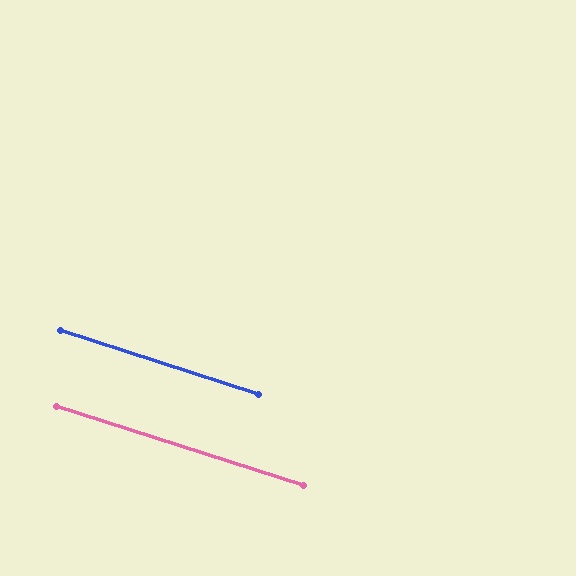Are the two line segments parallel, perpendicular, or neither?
Parallel — their directions differ by only 0.1°.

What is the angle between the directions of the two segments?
Approximately 0 degrees.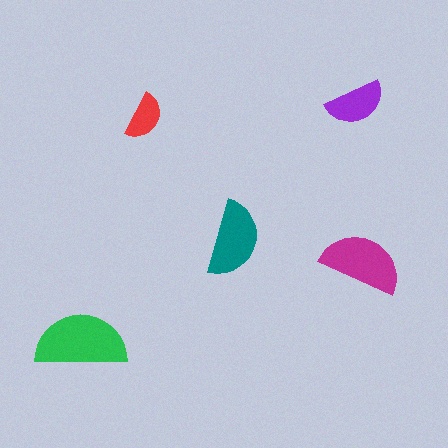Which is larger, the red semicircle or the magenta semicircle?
The magenta one.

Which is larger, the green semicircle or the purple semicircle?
The green one.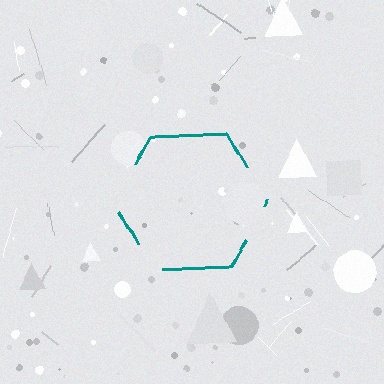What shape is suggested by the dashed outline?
The dashed outline suggests a hexagon.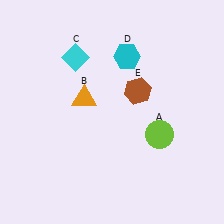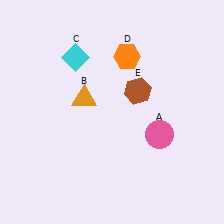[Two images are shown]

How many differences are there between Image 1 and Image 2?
There are 2 differences between the two images.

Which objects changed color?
A changed from lime to pink. D changed from cyan to orange.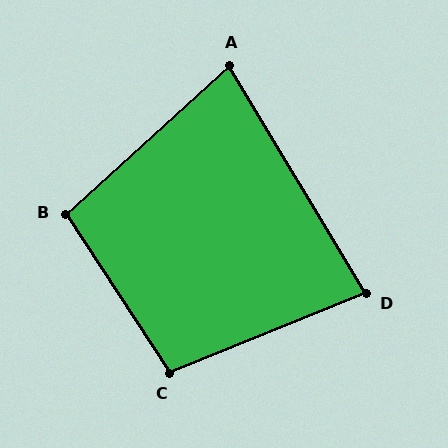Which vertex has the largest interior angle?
C, at approximately 101 degrees.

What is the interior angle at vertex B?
Approximately 99 degrees (obtuse).